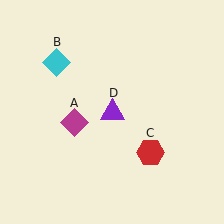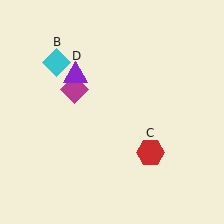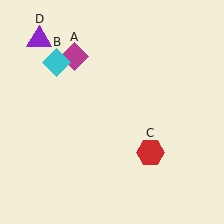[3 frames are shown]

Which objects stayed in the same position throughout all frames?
Cyan diamond (object B) and red hexagon (object C) remained stationary.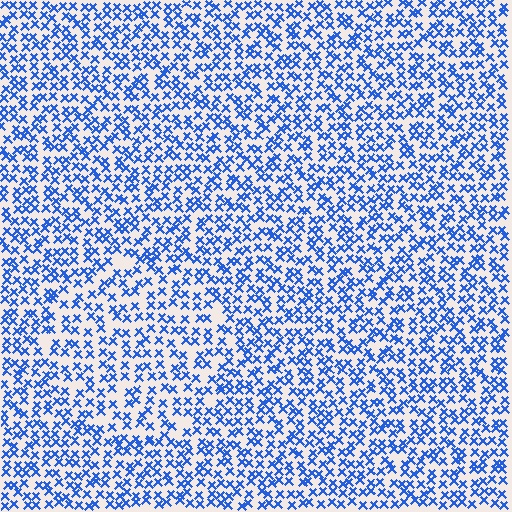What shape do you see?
I see a circle.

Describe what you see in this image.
The image contains small blue elements arranged at two different densities. A circle-shaped region is visible where the elements are less densely packed than the surrounding area.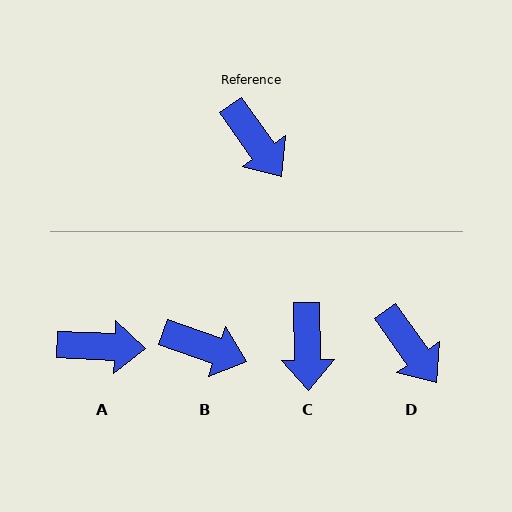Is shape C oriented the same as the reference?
No, it is off by about 35 degrees.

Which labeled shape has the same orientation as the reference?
D.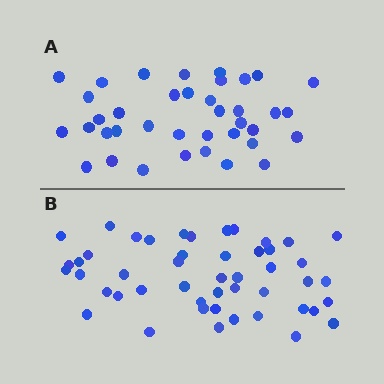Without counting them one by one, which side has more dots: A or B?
Region B (the bottom region) has more dots.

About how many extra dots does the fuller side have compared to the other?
Region B has roughly 10 or so more dots than region A.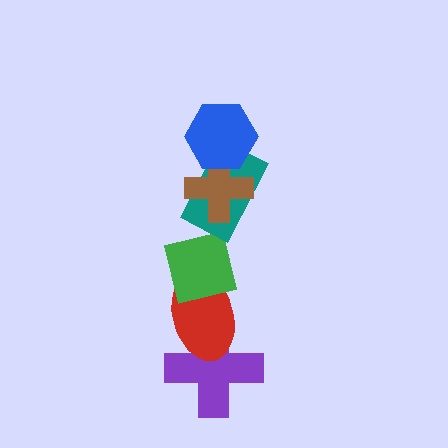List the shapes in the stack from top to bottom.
From top to bottom: the blue hexagon, the brown cross, the teal rectangle, the green square, the red ellipse, the purple cross.